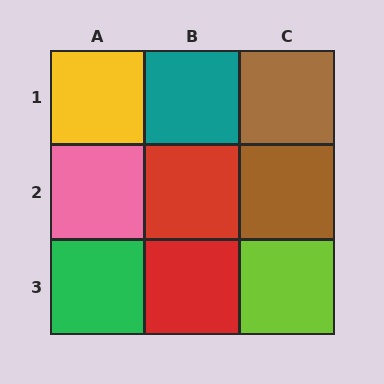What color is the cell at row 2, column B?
Red.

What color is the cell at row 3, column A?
Green.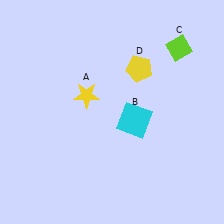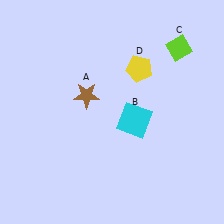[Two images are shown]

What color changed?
The star (A) changed from yellow in Image 1 to brown in Image 2.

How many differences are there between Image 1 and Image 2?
There is 1 difference between the two images.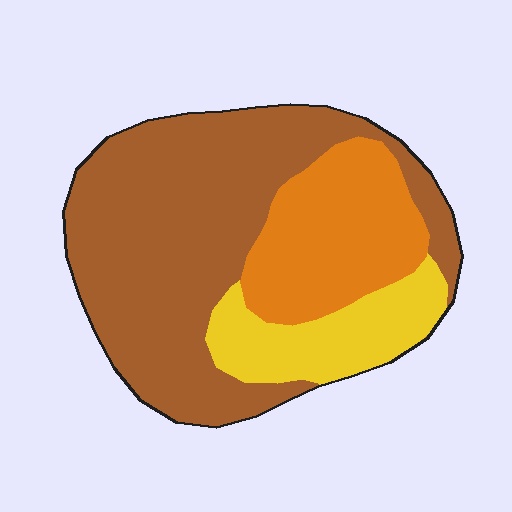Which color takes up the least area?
Yellow, at roughly 15%.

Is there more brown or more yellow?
Brown.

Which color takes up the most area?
Brown, at roughly 60%.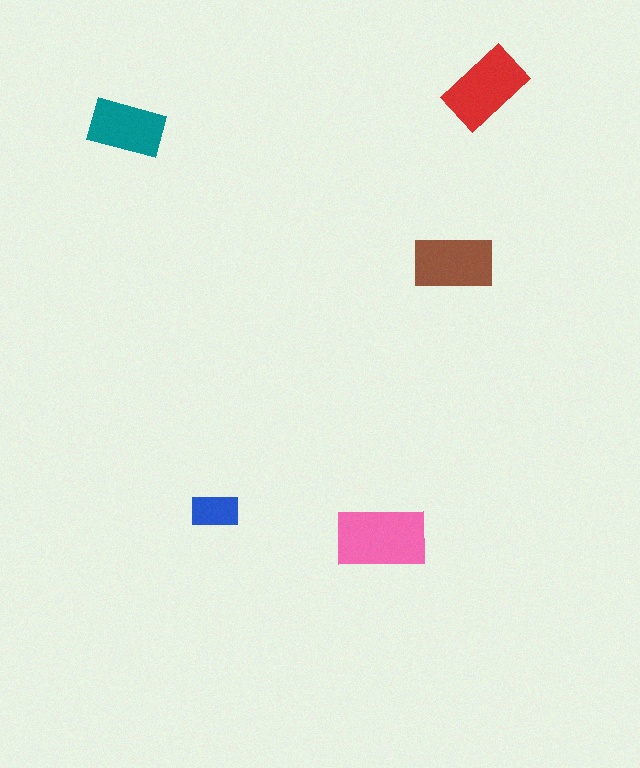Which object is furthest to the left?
The teal rectangle is leftmost.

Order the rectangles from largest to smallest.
the pink one, the red one, the brown one, the teal one, the blue one.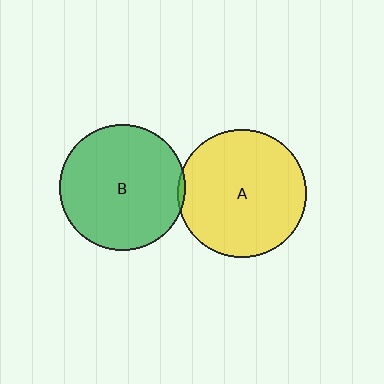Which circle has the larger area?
Circle A (yellow).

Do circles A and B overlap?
Yes.